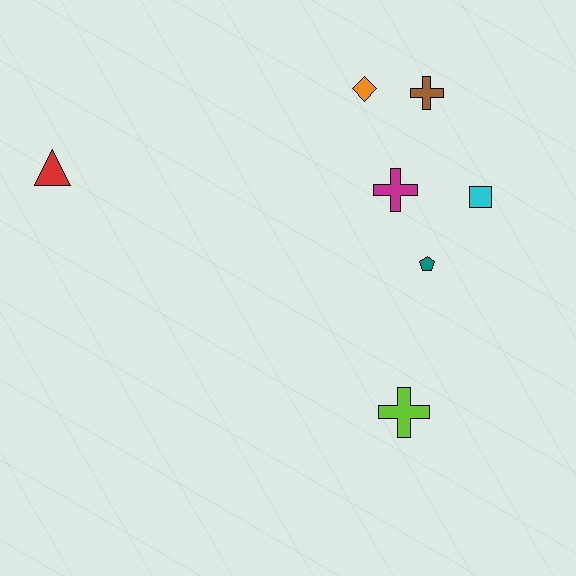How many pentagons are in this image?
There is 1 pentagon.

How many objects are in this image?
There are 7 objects.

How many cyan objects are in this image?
There is 1 cyan object.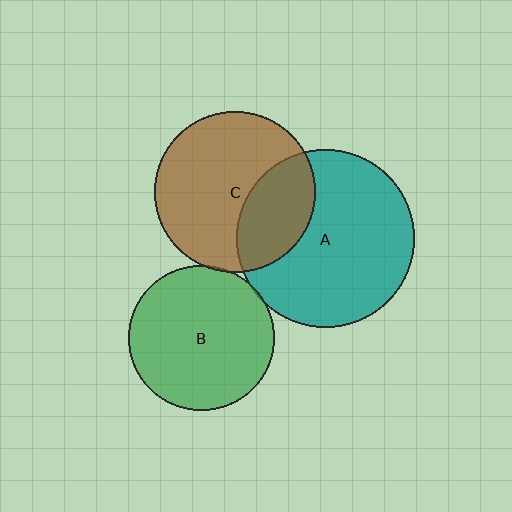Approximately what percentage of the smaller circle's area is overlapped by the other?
Approximately 30%.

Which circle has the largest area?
Circle A (teal).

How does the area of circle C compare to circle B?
Approximately 1.2 times.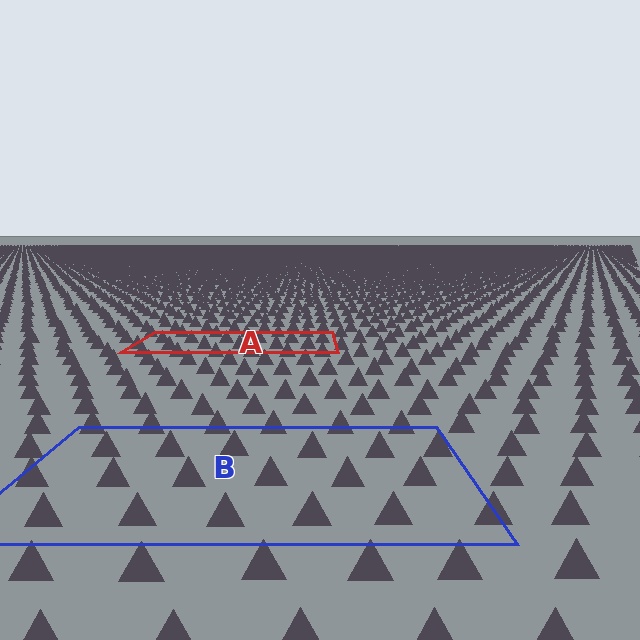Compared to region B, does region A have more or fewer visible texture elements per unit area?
Region A has more texture elements per unit area — they are packed more densely because it is farther away.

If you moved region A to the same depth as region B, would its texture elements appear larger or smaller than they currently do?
They would appear larger. At a closer depth, the same texture elements are projected at a bigger on-screen size.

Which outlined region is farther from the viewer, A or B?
Region A is farther from the viewer — the texture elements inside it appear smaller and more densely packed.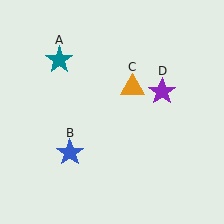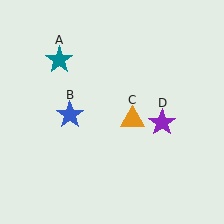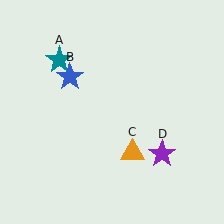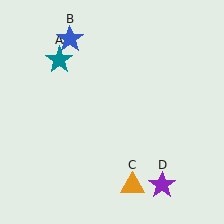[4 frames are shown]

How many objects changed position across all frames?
3 objects changed position: blue star (object B), orange triangle (object C), purple star (object D).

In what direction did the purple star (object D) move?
The purple star (object D) moved down.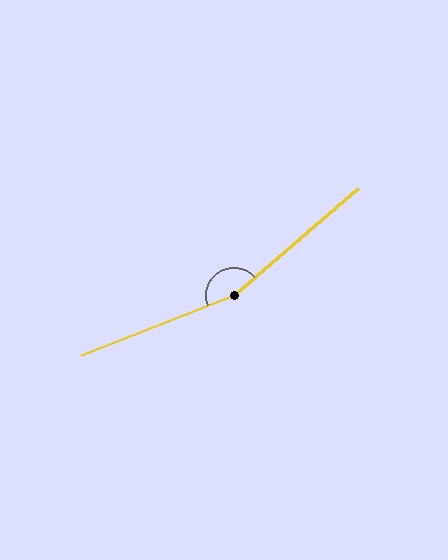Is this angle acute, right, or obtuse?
It is obtuse.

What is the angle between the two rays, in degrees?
Approximately 161 degrees.